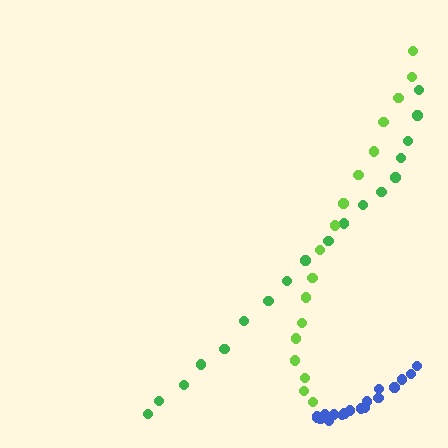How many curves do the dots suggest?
There are 3 distinct paths.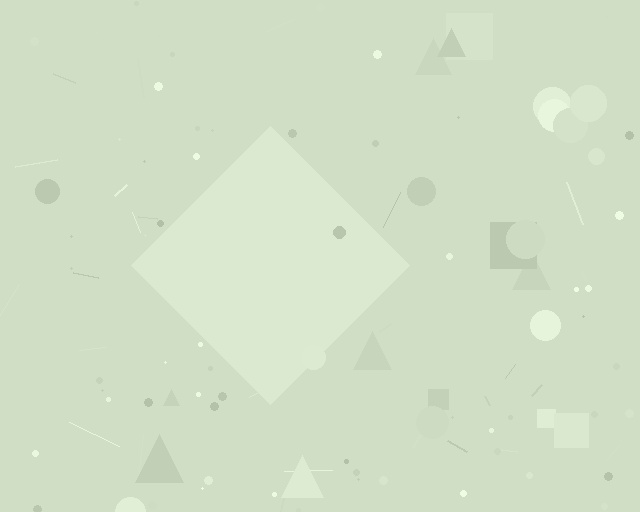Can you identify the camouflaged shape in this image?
The camouflaged shape is a diamond.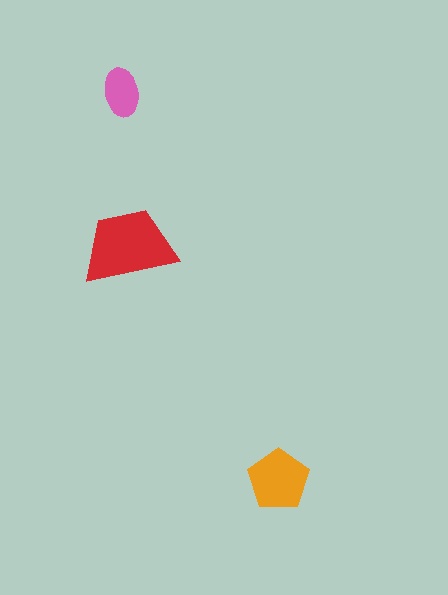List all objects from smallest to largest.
The pink ellipse, the orange pentagon, the red trapezoid.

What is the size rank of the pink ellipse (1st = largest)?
3rd.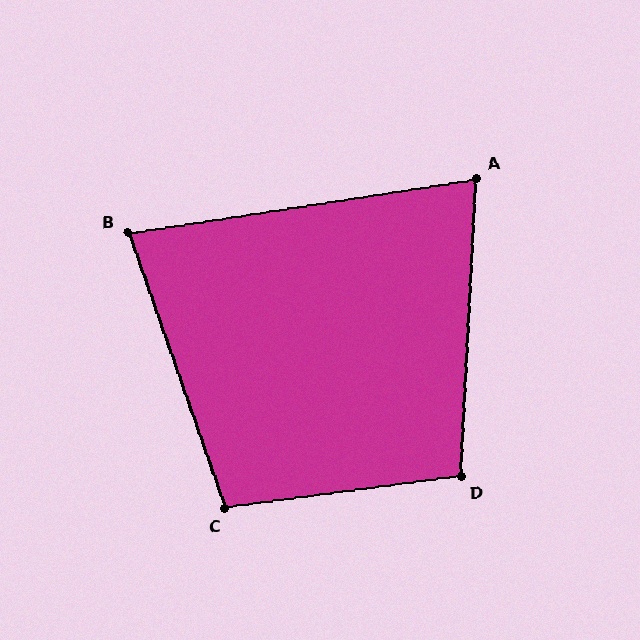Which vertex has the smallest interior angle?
A, at approximately 78 degrees.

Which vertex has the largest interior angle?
C, at approximately 102 degrees.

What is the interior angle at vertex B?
Approximately 79 degrees (acute).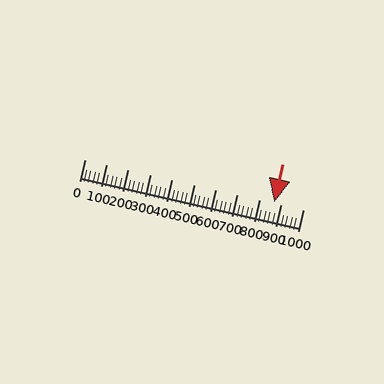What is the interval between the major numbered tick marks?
The major tick marks are spaced 100 units apart.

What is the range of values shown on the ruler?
The ruler shows values from 0 to 1000.